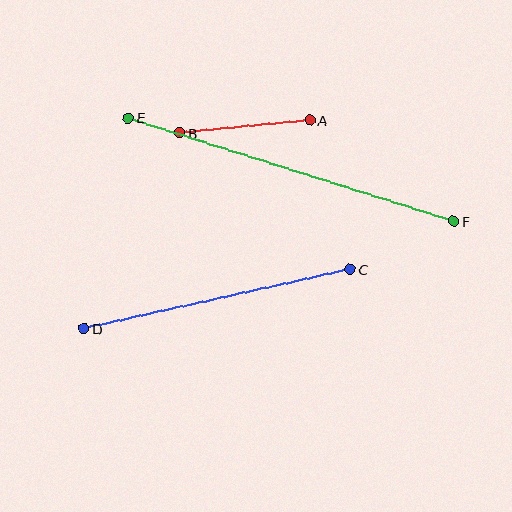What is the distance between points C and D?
The distance is approximately 272 pixels.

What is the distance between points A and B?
The distance is approximately 131 pixels.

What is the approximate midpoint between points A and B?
The midpoint is at approximately (245, 127) pixels.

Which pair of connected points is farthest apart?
Points E and F are farthest apart.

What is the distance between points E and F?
The distance is approximately 341 pixels.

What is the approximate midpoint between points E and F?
The midpoint is at approximately (291, 170) pixels.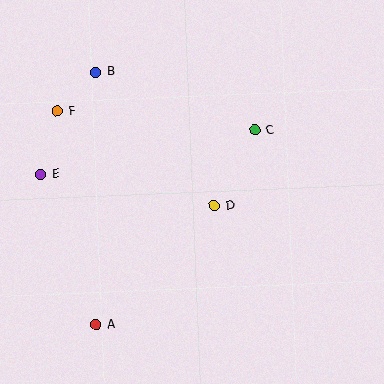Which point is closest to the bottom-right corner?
Point D is closest to the bottom-right corner.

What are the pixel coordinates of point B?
Point B is at (96, 72).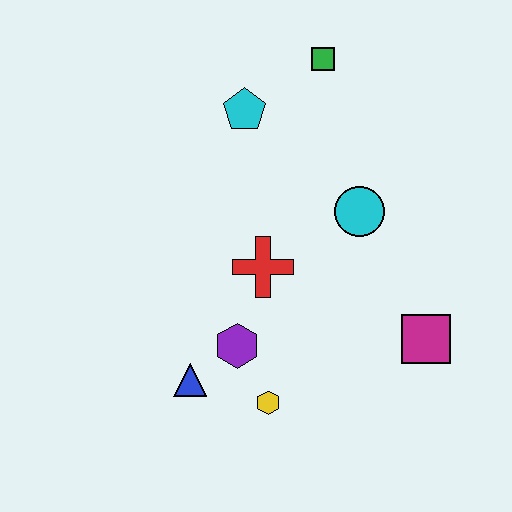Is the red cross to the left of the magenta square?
Yes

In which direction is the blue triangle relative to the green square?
The blue triangle is below the green square.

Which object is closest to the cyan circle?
The red cross is closest to the cyan circle.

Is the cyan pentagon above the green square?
No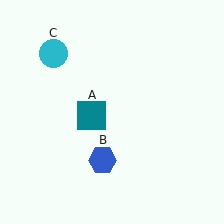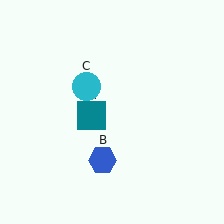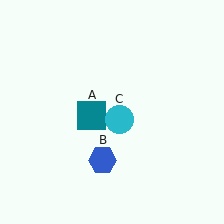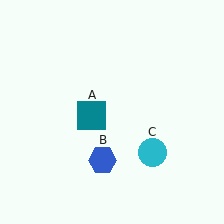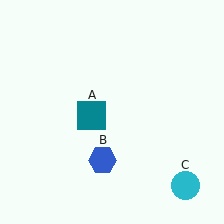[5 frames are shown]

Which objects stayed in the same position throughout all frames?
Teal square (object A) and blue hexagon (object B) remained stationary.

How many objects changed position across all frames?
1 object changed position: cyan circle (object C).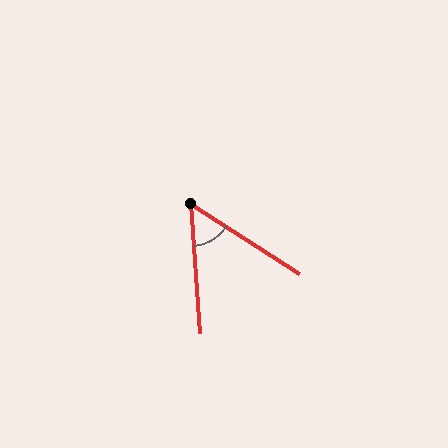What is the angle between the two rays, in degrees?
Approximately 53 degrees.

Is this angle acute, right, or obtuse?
It is acute.